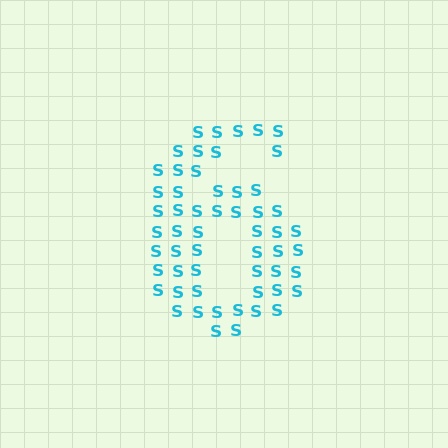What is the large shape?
The large shape is the digit 6.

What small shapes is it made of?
It is made of small letter S's.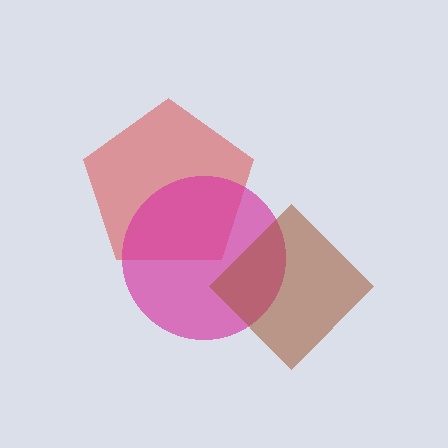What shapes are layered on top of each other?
The layered shapes are: a red pentagon, a magenta circle, a brown diamond.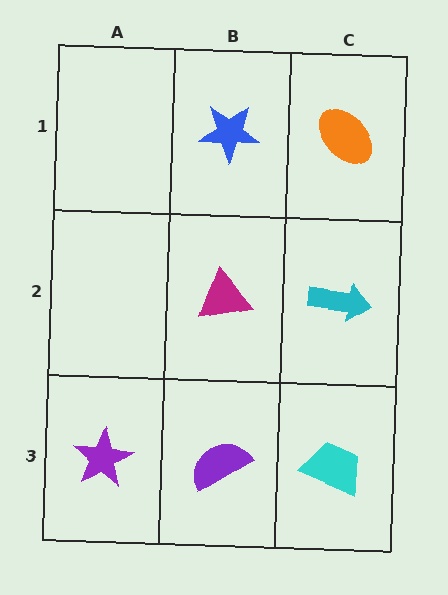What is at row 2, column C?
A cyan arrow.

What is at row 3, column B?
A purple semicircle.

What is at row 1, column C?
An orange ellipse.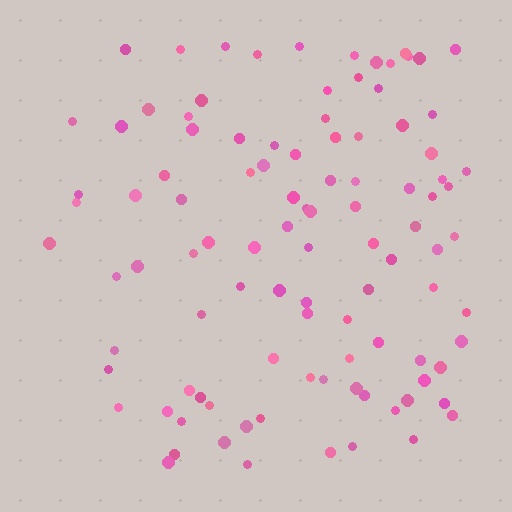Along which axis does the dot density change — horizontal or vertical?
Horizontal.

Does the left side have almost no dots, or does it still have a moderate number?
Still a moderate number, just noticeably fewer than the right.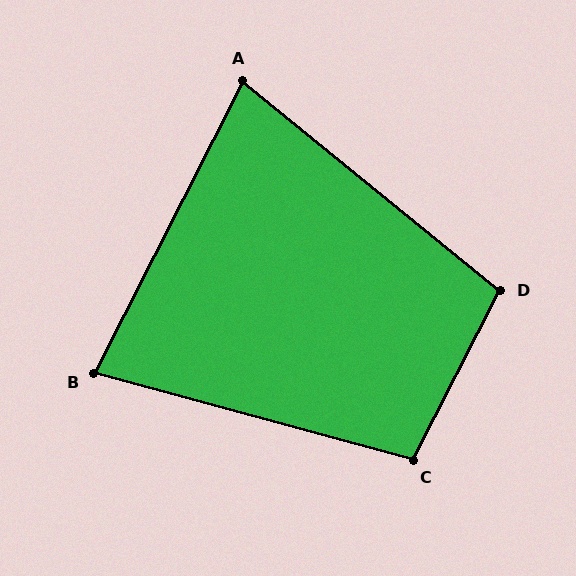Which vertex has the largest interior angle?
C, at approximately 102 degrees.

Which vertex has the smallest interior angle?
A, at approximately 78 degrees.